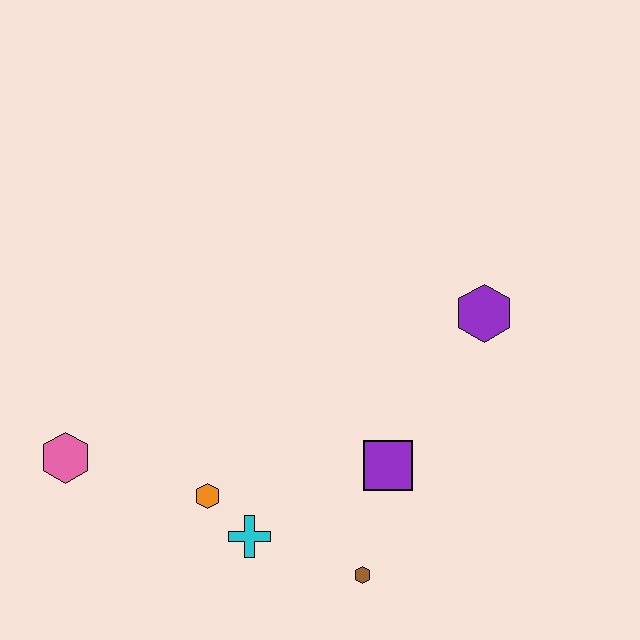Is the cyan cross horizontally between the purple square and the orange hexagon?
Yes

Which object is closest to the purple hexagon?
The purple square is closest to the purple hexagon.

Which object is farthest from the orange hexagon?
The purple hexagon is farthest from the orange hexagon.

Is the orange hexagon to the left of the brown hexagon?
Yes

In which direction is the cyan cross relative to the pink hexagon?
The cyan cross is to the right of the pink hexagon.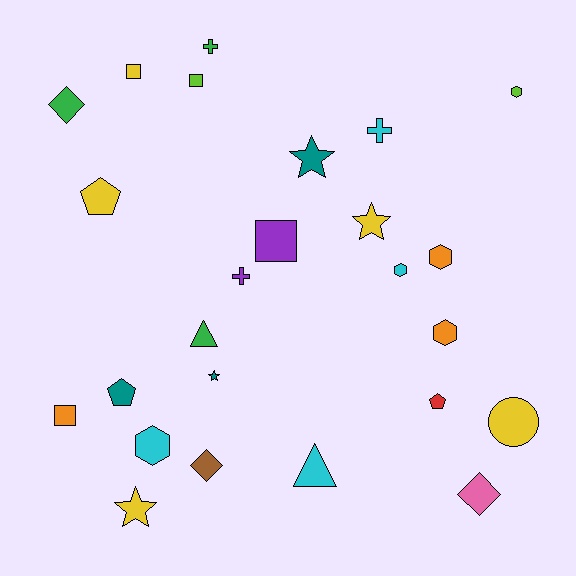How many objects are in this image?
There are 25 objects.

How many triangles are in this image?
There are 2 triangles.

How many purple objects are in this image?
There are 2 purple objects.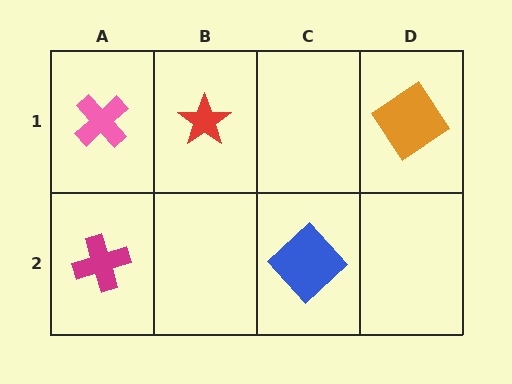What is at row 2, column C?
A blue diamond.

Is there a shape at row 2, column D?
No, that cell is empty.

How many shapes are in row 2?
2 shapes.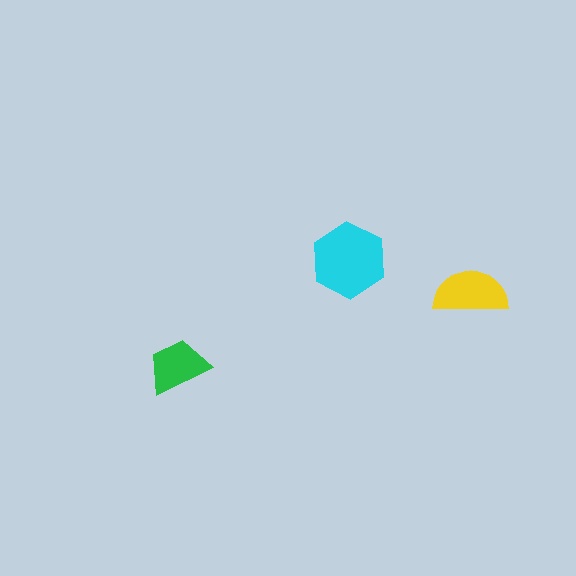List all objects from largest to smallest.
The cyan hexagon, the yellow semicircle, the green trapezoid.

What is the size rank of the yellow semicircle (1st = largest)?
2nd.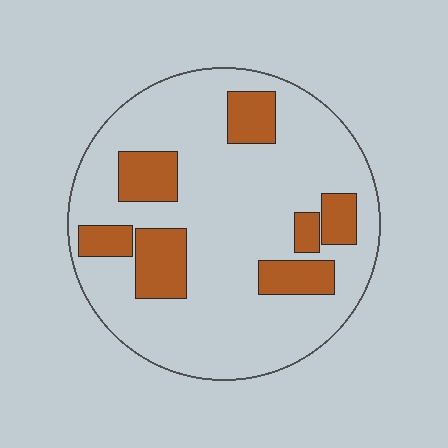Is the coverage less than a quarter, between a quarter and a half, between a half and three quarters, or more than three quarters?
Less than a quarter.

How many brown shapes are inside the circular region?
7.